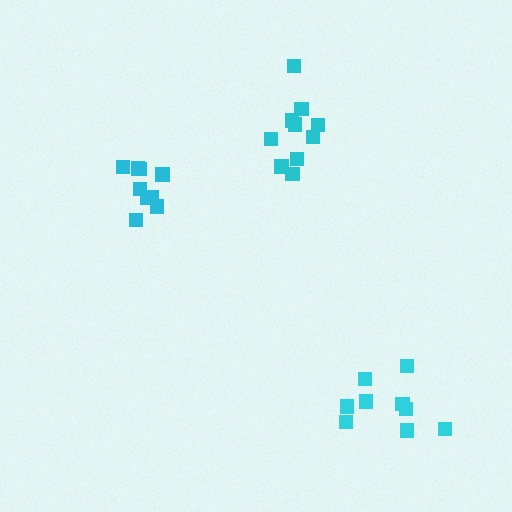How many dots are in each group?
Group 1: 9 dots, Group 2: 10 dots, Group 3: 9 dots (28 total).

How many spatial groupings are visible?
There are 3 spatial groupings.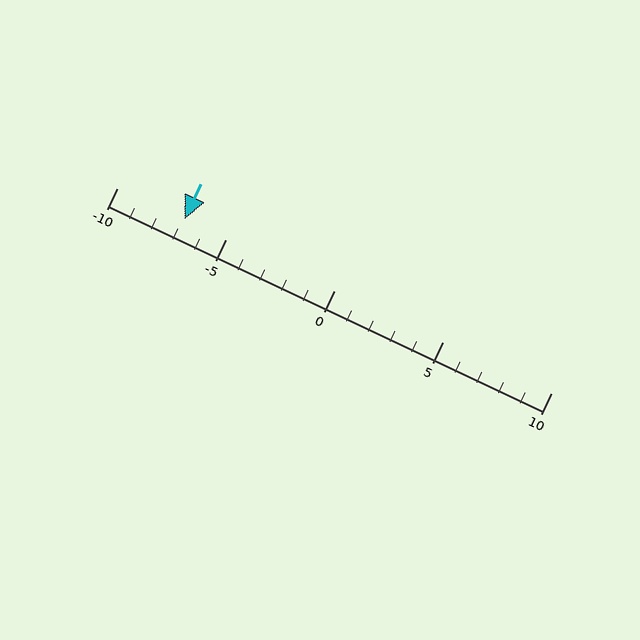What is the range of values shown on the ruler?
The ruler shows values from -10 to 10.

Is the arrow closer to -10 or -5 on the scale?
The arrow is closer to -5.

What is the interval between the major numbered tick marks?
The major tick marks are spaced 5 units apart.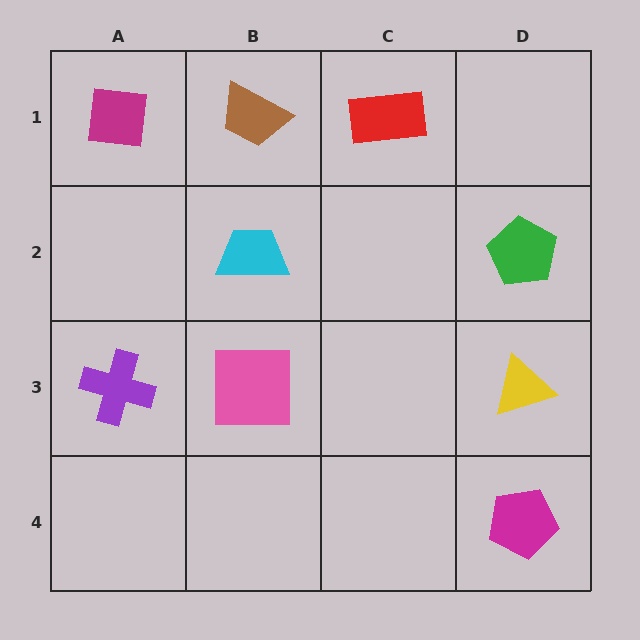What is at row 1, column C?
A red rectangle.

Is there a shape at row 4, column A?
No, that cell is empty.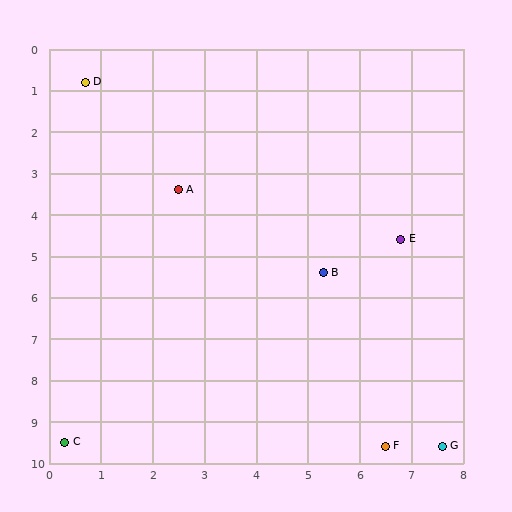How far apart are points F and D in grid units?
Points F and D are about 10.5 grid units apart.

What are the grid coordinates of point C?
Point C is at approximately (0.3, 9.5).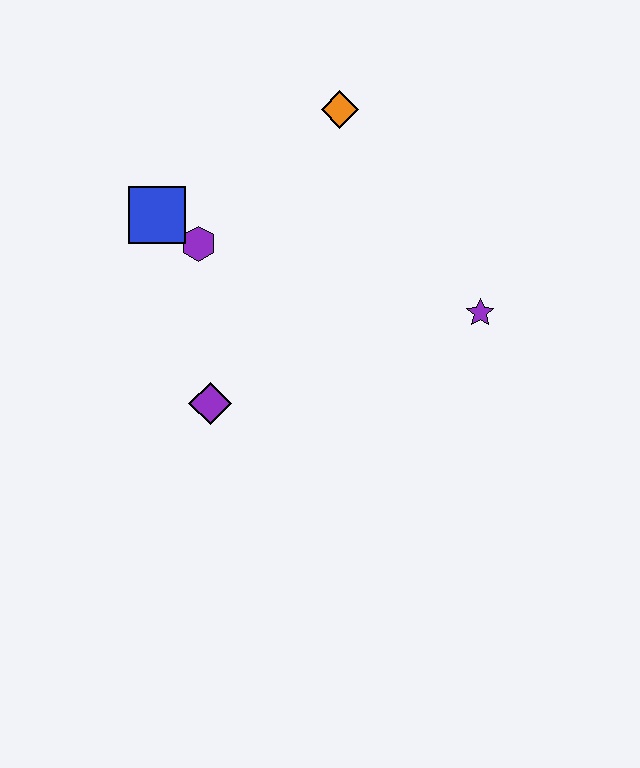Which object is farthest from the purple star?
The blue square is farthest from the purple star.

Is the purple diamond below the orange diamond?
Yes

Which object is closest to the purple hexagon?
The blue square is closest to the purple hexagon.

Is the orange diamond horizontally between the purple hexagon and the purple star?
Yes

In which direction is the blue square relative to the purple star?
The blue square is to the left of the purple star.